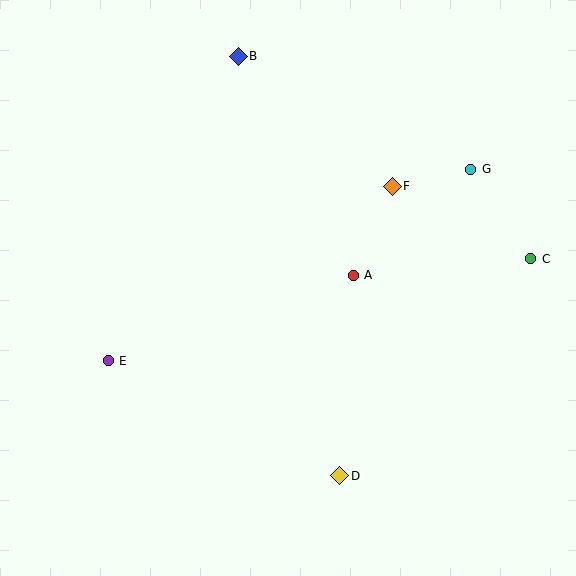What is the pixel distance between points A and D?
The distance between A and D is 201 pixels.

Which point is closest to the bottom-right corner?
Point D is closest to the bottom-right corner.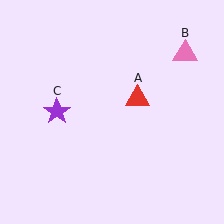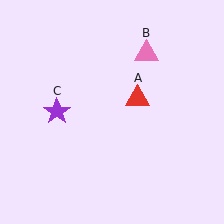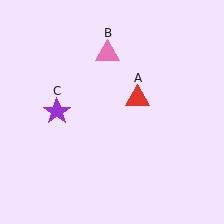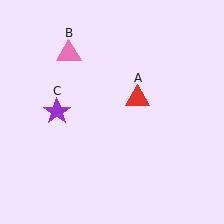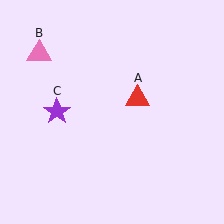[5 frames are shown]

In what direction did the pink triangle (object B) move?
The pink triangle (object B) moved left.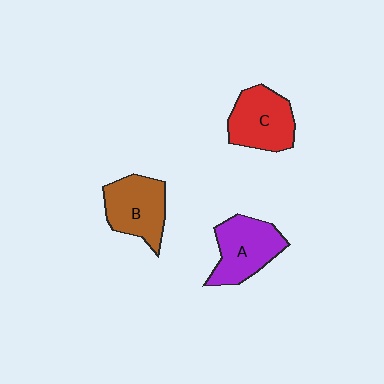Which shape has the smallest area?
Shape B (brown).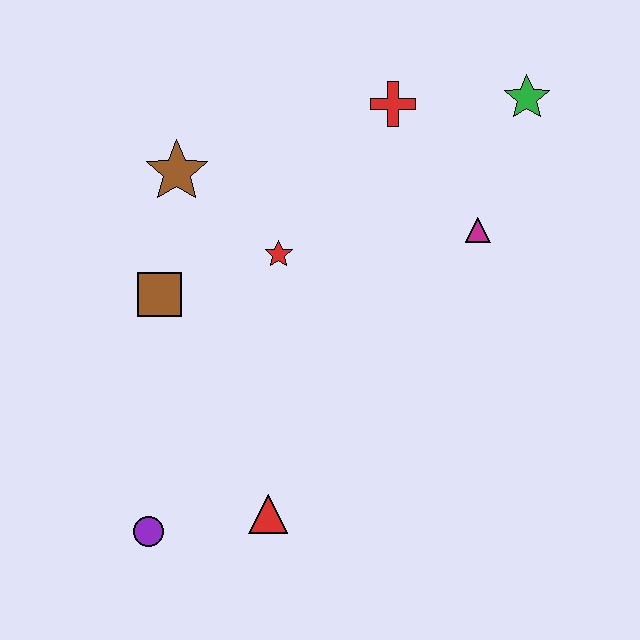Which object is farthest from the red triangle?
The green star is farthest from the red triangle.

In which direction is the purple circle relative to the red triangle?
The purple circle is to the left of the red triangle.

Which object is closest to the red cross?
The green star is closest to the red cross.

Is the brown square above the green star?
No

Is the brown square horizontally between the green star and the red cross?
No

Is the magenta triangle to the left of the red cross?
No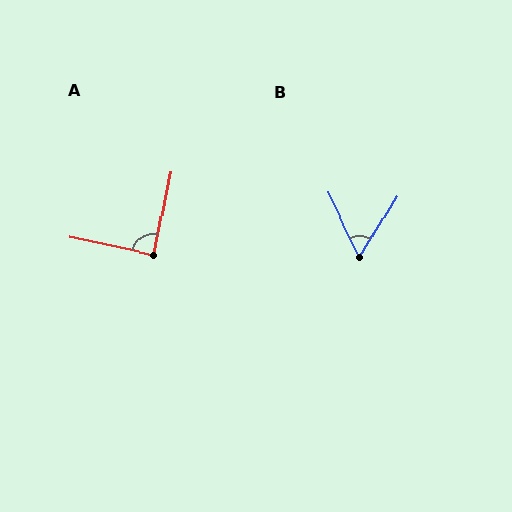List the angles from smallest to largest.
B (56°), A (89°).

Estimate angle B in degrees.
Approximately 56 degrees.